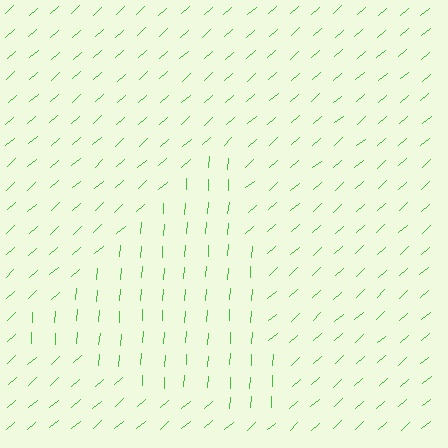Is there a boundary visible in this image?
Yes, there is a texture boundary formed by a change in line orientation.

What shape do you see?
I see a triangle.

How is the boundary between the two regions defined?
The boundary is defined purely by a change in line orientation (approximately 45 degrees difference). All lines are the same color and thickness.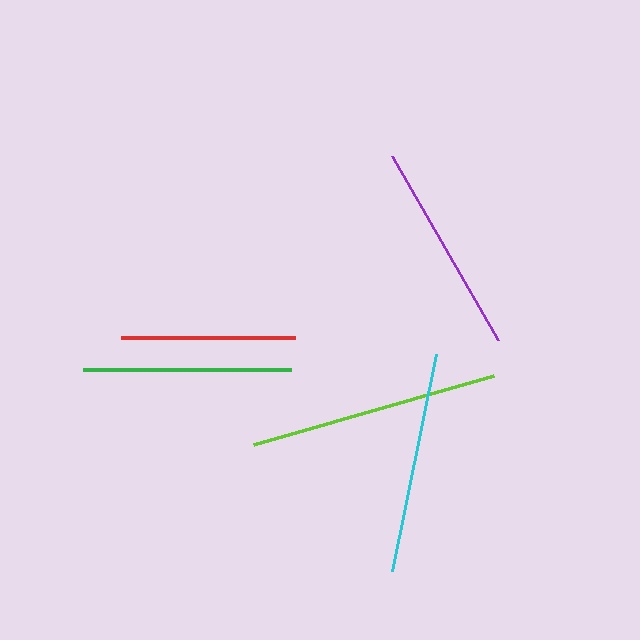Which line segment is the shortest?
The red line is the shortest at approximately 175 pixels.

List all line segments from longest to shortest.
From longest to shortest: lime, cyan, purple, green, red.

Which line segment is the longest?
The lime line is the longest at approximately 249 pixels.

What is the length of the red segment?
The red segment is approximately 175 pixels long.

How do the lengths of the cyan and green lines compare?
The cyan and green lines are approximately the same length.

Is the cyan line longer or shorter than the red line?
The cyan line is longer than the red line.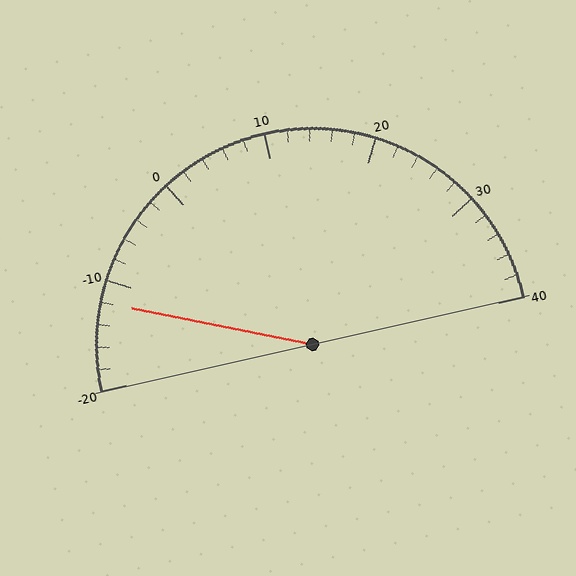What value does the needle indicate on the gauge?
The needle indicates approximately -12.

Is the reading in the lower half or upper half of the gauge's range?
The reading is in the lower half of the range (-20 to 40).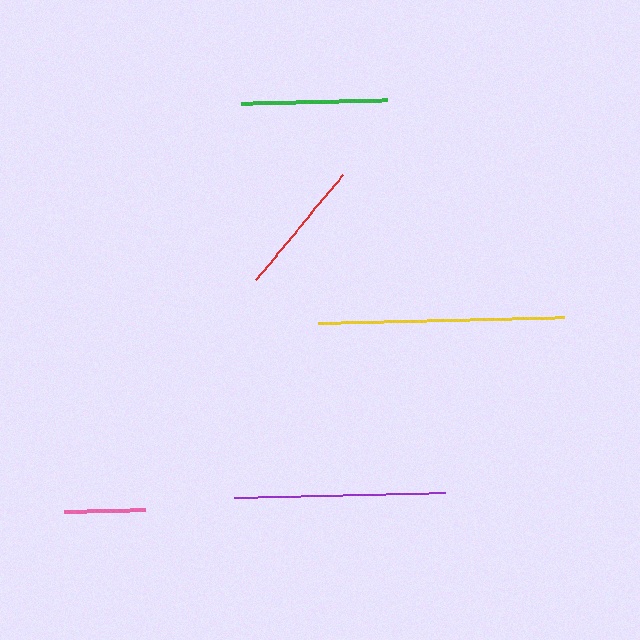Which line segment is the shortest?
The pink line is the shortest at approximately 81 pixels.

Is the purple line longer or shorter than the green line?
The purple line is longer than the green line.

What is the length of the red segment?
The red segment is approximately 136 pixels long.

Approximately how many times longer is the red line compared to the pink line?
The red line is approximately 1.7 times the length of the pink line.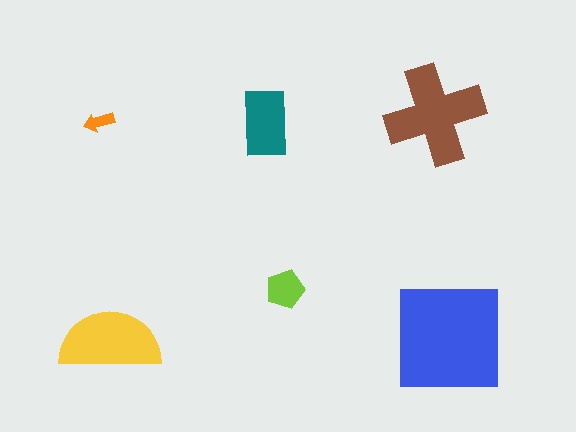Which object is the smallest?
The orange arrow.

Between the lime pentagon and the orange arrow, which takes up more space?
The lime pentagon.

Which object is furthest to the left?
The orange arrow is leftmost.